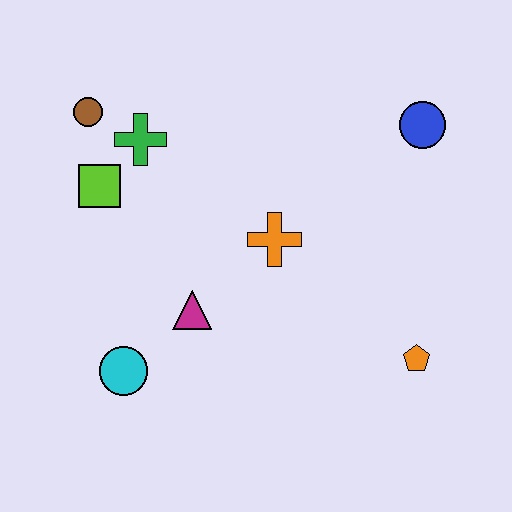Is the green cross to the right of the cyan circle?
Yes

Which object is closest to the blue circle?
The orange cross is closest to the blue circle.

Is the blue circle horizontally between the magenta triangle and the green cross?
No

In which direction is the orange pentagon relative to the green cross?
The orange pentagon is to the right of the green cross.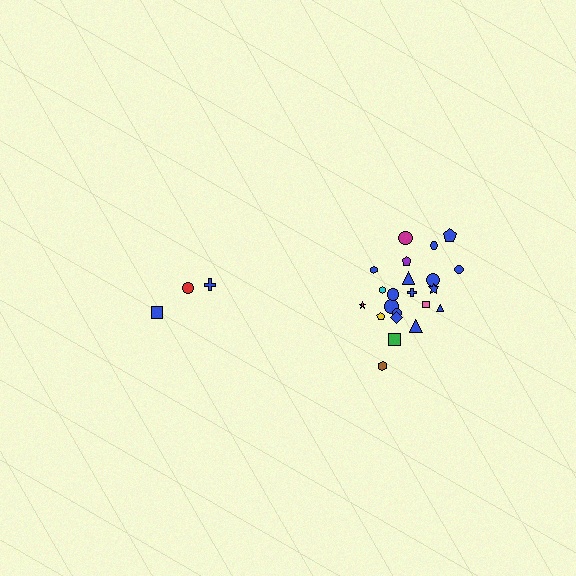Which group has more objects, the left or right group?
The right group.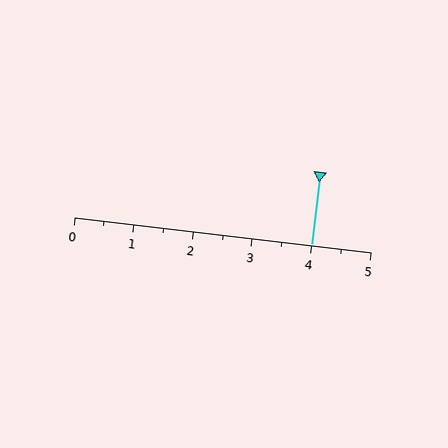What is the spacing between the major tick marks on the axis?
The major ticks are spaced 1 apart.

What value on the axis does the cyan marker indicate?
The marker indicates approximately 4.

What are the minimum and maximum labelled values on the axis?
The axis runs from 0 to 5.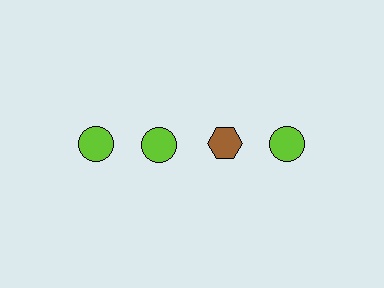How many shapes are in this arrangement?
There are 4 shapes arranged in a grid pattern.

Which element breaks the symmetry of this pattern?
The brown hexagon in the top row, center column breaks the symmetry. All other shapes are lime circles.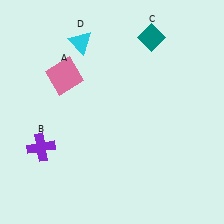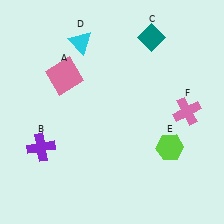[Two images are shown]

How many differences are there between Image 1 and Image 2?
There are 2 differences between the two images.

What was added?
A lime hexagon (E), a pink cross (F) were added in Image 2.